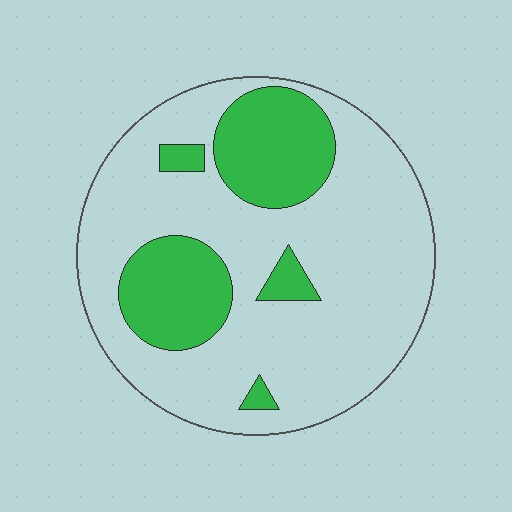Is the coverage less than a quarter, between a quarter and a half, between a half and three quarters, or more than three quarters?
Between a quarter and a half.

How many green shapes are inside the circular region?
5.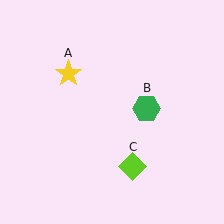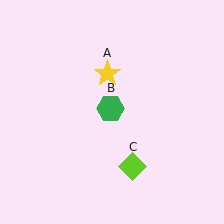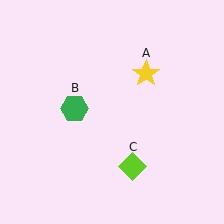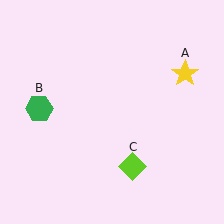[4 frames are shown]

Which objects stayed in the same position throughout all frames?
Lime diamond (object C) remained stationary.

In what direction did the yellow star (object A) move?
The yellow star (object A) moved right.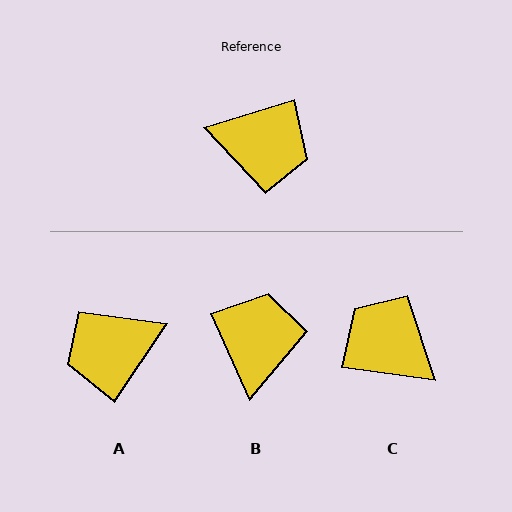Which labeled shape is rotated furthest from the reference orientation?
C, about 155 degrees away.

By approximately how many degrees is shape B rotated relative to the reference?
Approximately 97 degrees counter-clockwise.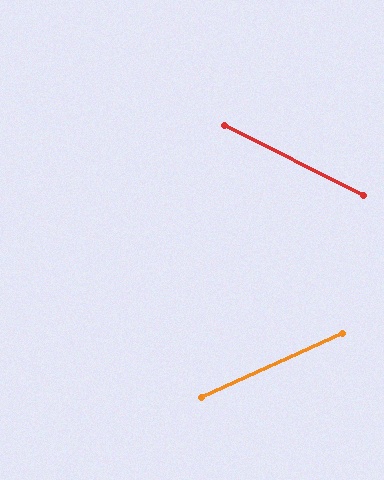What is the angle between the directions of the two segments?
Approximately 51 degrees.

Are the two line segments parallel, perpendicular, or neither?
Neither parallel nor perpendicular — they differ by about 51°.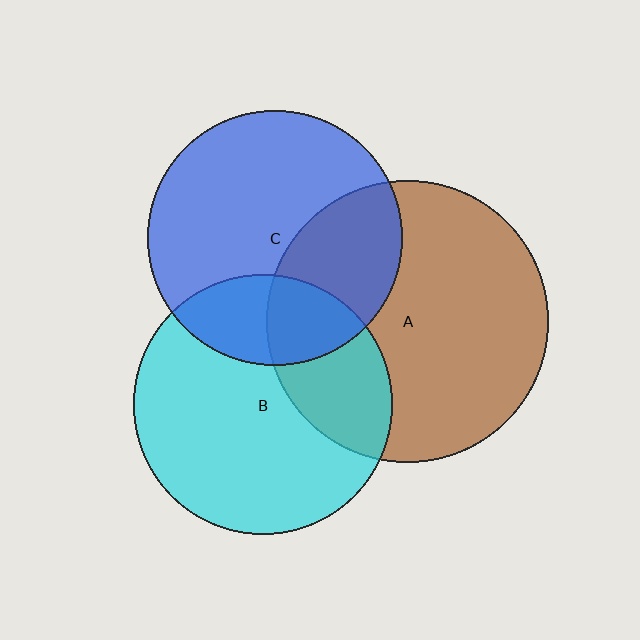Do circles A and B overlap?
Yes.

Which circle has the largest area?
Circle A (brown).